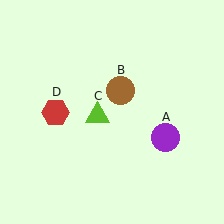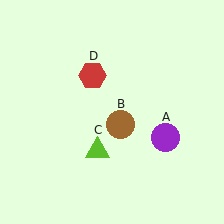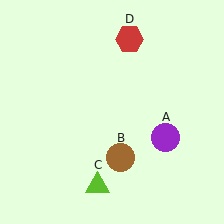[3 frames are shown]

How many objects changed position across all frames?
3 objects changed position: brown circle (object B), lime triangle (object C), red hexagon (object D).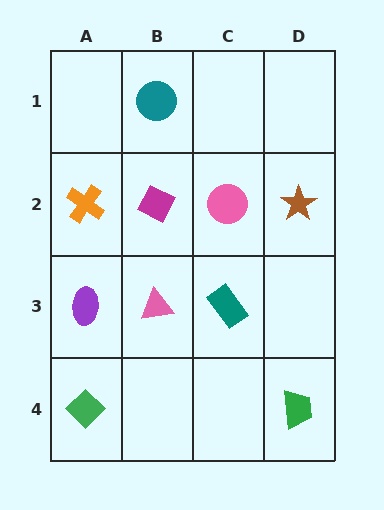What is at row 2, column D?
A brown star.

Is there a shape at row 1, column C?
No, that cell is empty.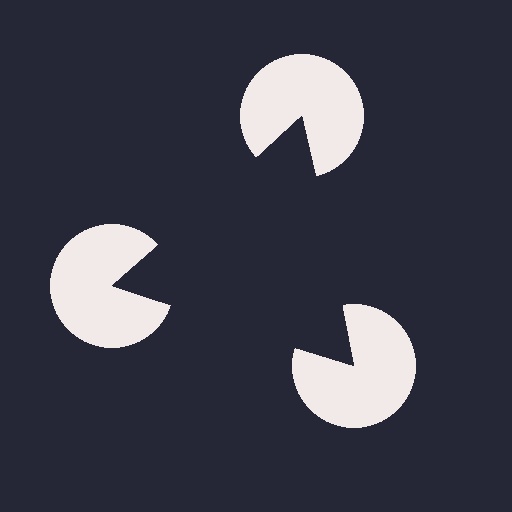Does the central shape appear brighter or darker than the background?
It typically appears slightly darker than the background, even though no actual brightness change is drawn.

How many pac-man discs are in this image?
There are 3 — one at each vertex of the illusory triangle.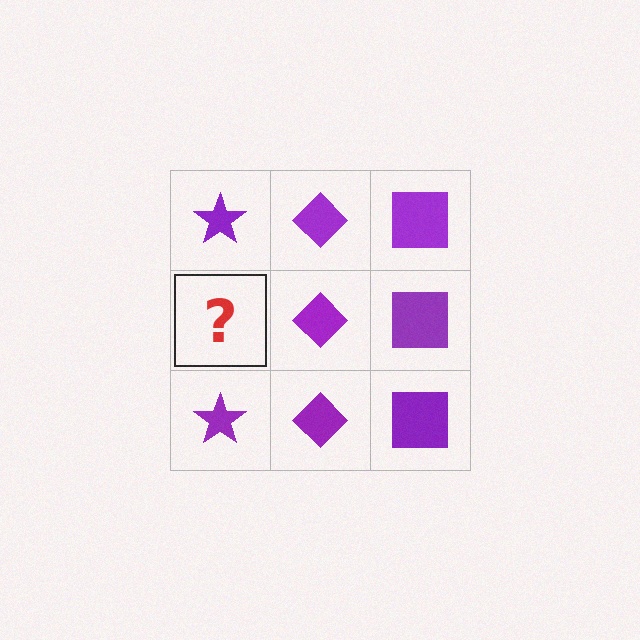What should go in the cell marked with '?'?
The missing cell should contain a purple star.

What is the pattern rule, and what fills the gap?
The rule is that each column has a consistent shape. The gap should be filled with a purple star.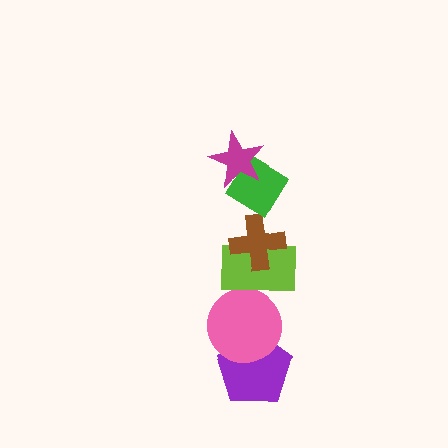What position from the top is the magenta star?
The magenta star is 1st from the top.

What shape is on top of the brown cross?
The green diamond is on top of the brown cross.